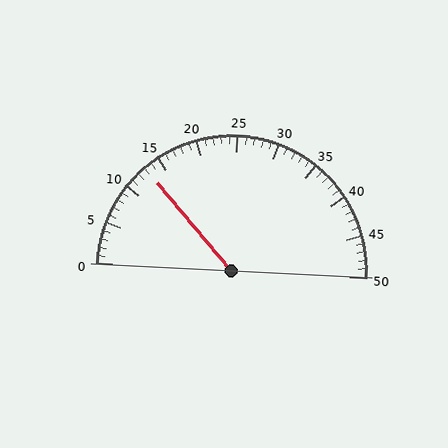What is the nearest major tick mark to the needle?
The nearest major tick mark is 15.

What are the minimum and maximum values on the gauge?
The gauge ranges from 0 to 50.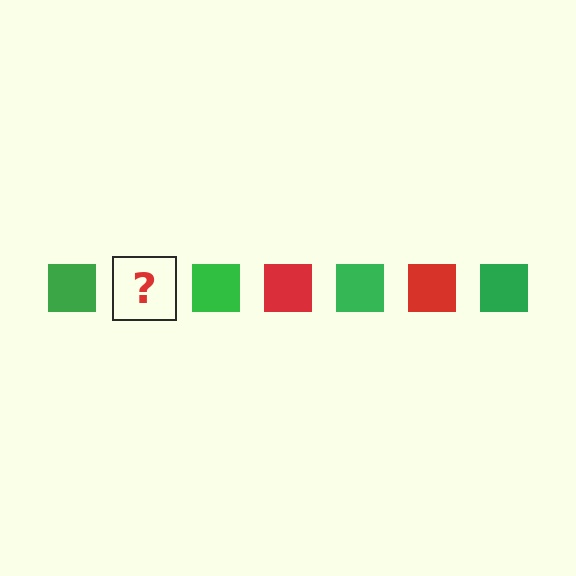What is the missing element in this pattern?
The missing element is a red square.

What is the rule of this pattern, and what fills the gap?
The rule is that the pattern cycles through green, red squares. The gap should be filled with a red square.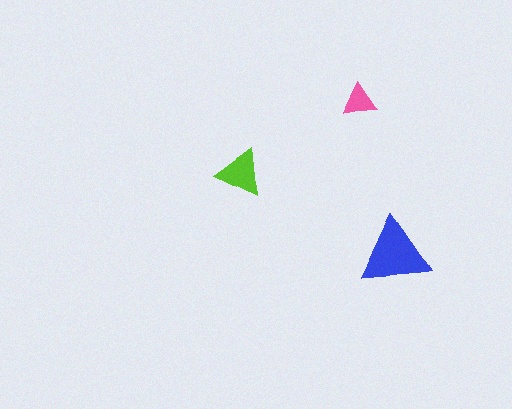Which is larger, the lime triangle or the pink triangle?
The lime one.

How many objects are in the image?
There are 3 objects in the image.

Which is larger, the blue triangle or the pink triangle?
The blue one.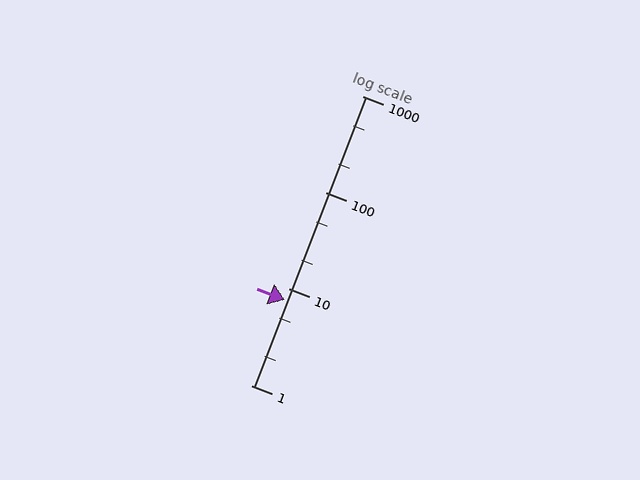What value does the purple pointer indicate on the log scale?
The pointer indicates approximately 7.6.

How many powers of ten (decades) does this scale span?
The scale spans 3 decades, from 1 to 1000.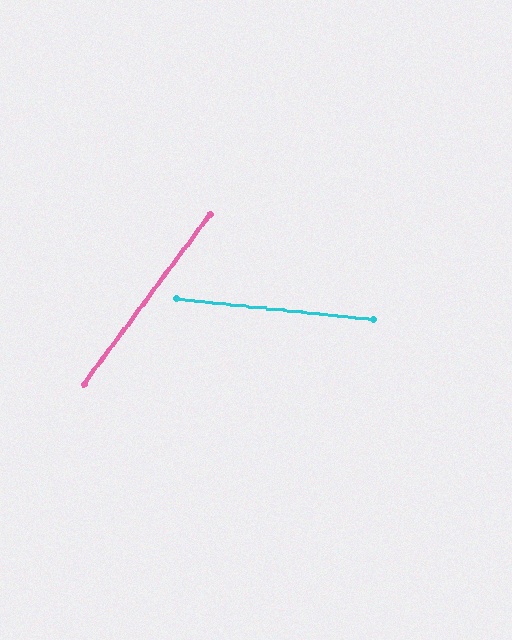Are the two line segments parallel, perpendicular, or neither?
Neither parallel nor perpendicular — they differ by about 59°.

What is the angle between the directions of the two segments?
Approximately 59 degrees.